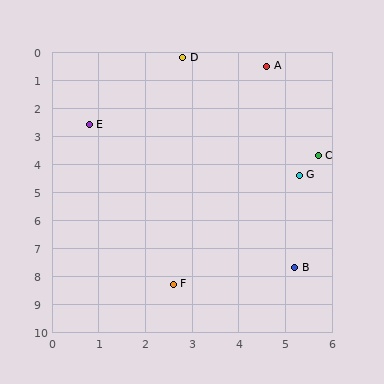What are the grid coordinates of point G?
Point G is at approximately (5.3, 4.4).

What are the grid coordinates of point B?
Point B is at approximately (5.2, 7.7).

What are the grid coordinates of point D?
Point D is at approximately (2.8, 0.2).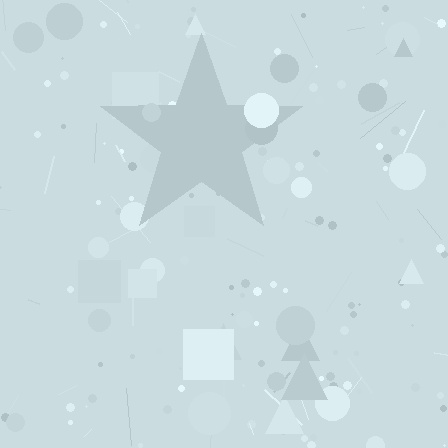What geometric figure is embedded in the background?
A star is embedded in the background.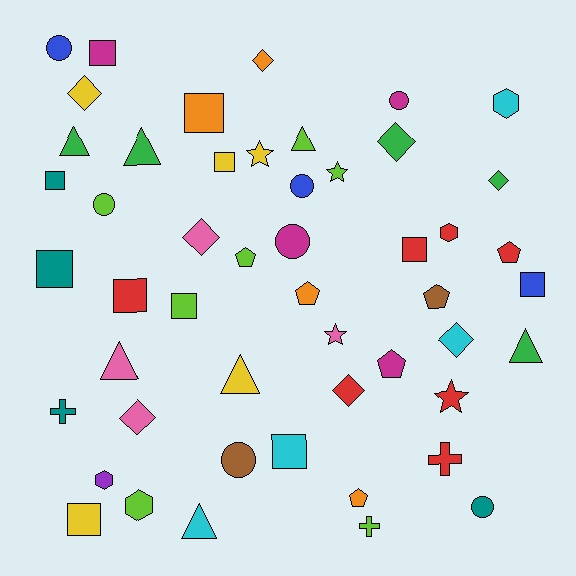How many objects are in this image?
There are 50 objects.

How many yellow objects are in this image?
There are 5 yellow objects.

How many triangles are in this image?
There are 7 triangles.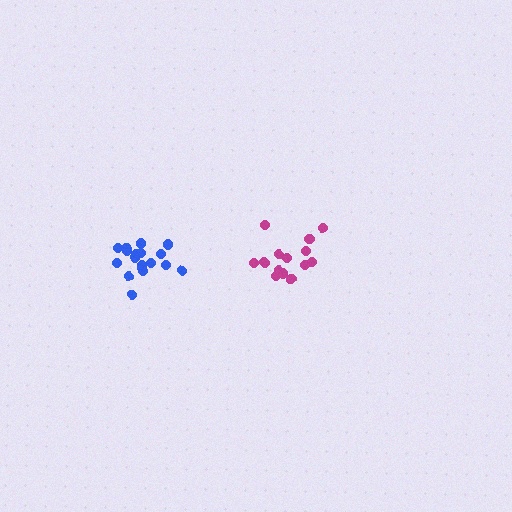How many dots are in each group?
Group 1: 19 dots, Group 2: 15 dots (34 total).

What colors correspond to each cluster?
The clusters are colored: blue, magenta.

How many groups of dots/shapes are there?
There are 2 groups.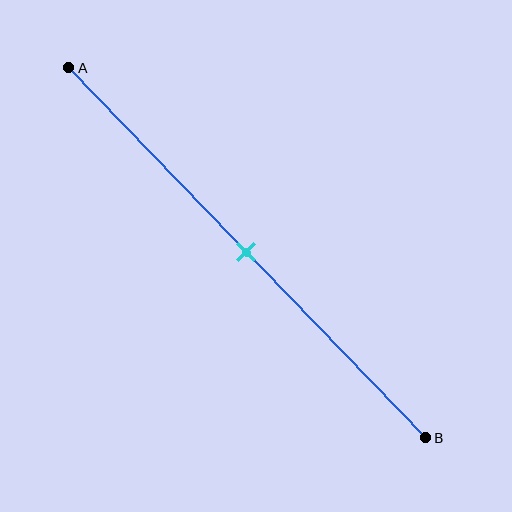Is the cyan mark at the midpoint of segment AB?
Yes, the mark is approximately at the midpoint.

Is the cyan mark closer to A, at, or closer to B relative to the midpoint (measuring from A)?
The cyan mark is approximately at the midpoint of segment AB.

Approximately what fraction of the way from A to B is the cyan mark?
The cyan mark is approximately 50% of the way from A to B.